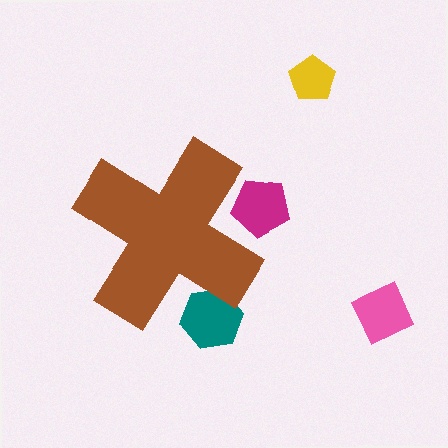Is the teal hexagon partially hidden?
Yes, the teal hexagon is partially hidden behind the brown cross.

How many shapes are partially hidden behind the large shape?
2 shapes are partially hidden.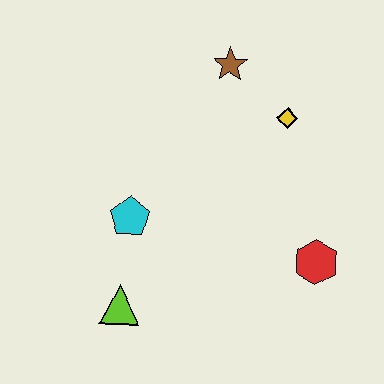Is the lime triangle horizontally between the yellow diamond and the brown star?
No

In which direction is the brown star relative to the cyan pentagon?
The brown star is above the cyan pentagon.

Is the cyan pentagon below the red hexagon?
No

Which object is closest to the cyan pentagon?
The lime triangle is closest to the cyan pentagon.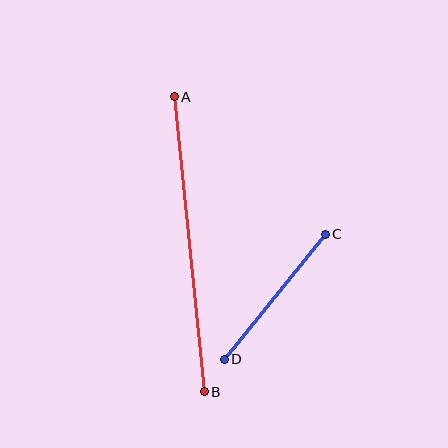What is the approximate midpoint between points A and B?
The midpoint is at approximately (189, 244) pixels.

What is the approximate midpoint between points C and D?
The midpoint is at approximately (275, 297) pixels.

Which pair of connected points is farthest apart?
Points A and B are farthest apart.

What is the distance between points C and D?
The distance is approximately 161 pixels.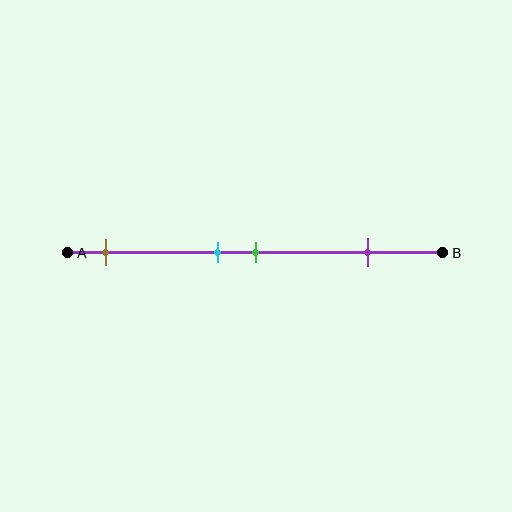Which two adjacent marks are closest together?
The cyan and green marks are the closest adjacent pair.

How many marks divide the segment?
There are 4 marks dividing the segment.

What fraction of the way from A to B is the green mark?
The green mark is approximately 50% (0.5) of the way from A to B.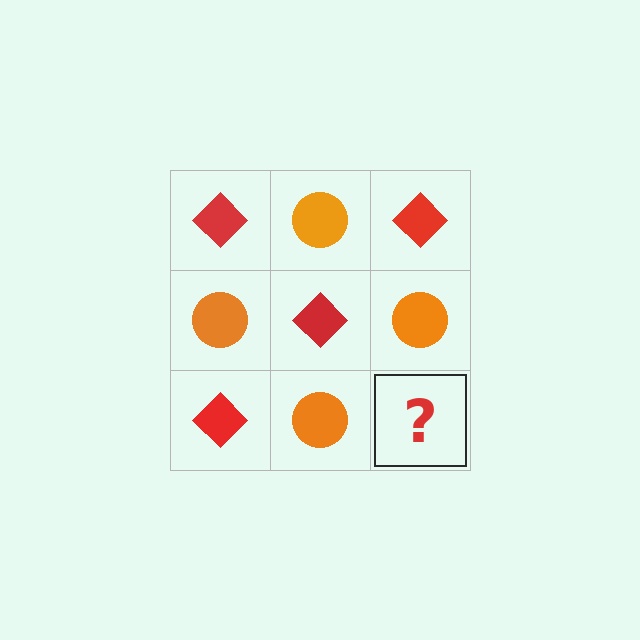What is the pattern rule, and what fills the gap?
The rule is that it alternates red diamond and orange circle in a checkerboard pattern. The gap should be filled with a red diamond.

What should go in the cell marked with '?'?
The missing cell should contain a red diamond.